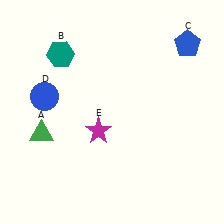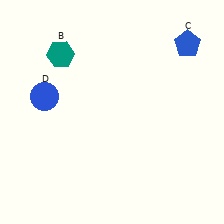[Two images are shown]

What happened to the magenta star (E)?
The magenta star (E) was removed in Image 2. It was in the bottom-left area of Image 1.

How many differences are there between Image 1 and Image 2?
There are 2 differences between the two images.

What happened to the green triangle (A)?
The green triangle (A) was removed in Image 2. It was in the bottom-left area of Image 1.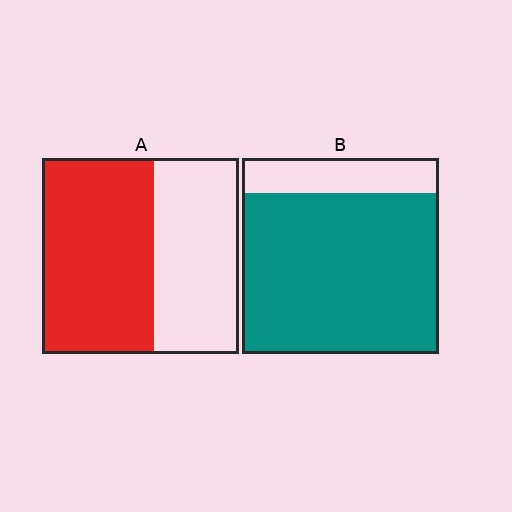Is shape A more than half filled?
Yes.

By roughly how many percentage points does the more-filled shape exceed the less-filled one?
By roughly 25 percentage points (B over A).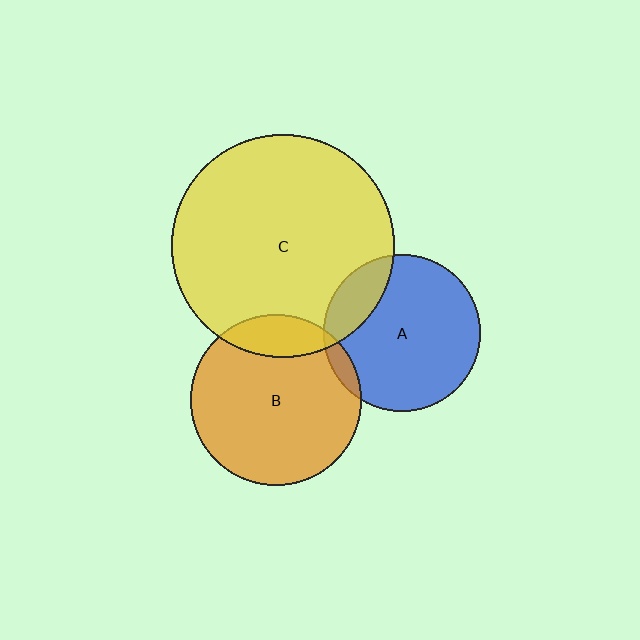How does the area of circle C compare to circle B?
Approximately 1.7 times.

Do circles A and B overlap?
Yes.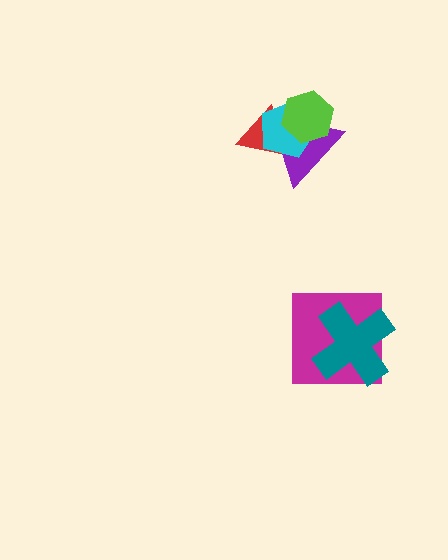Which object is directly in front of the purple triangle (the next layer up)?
The cyan pentagon is directly in front of the purple triangle.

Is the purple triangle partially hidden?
Yes, it is partially covered by another shape.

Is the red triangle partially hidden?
Yes, it is partially covered by another shape.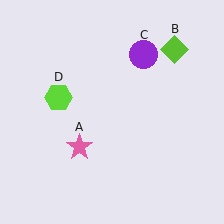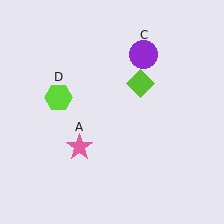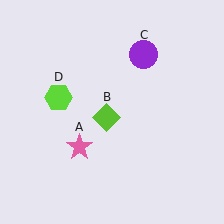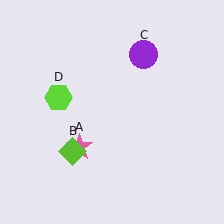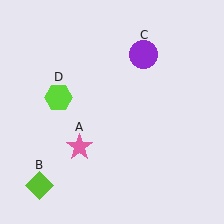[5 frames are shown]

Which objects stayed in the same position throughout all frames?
Pink star (object A) and purple circle (object C) and lime hexagon (object D) remained stationary.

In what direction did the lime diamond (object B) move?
The lime diamond (object B) moved down and to the left.